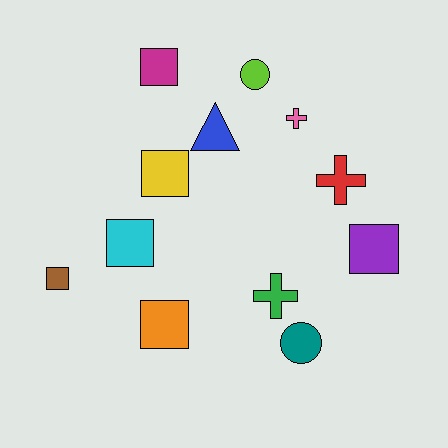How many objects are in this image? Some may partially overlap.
There are 12 objects.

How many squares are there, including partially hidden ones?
There are 6 squares.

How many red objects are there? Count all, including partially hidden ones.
There is 1 red object.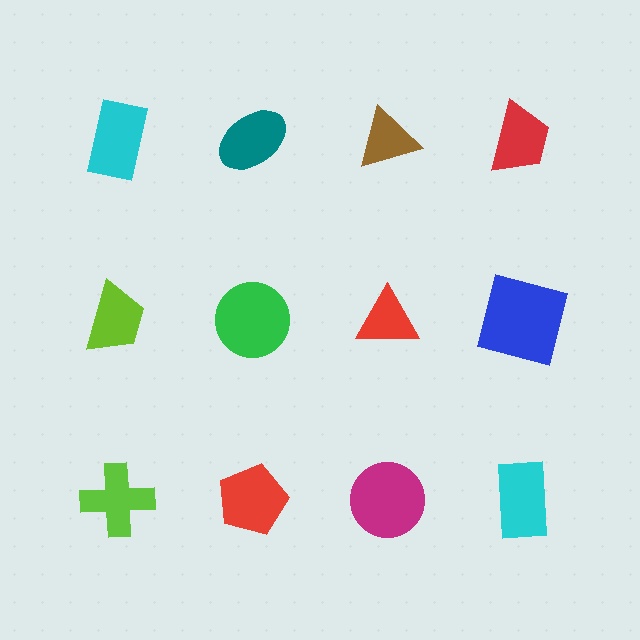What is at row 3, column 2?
A red pentagon.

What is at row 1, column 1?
A cyan rectangle.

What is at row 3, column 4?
A cyan rectangle.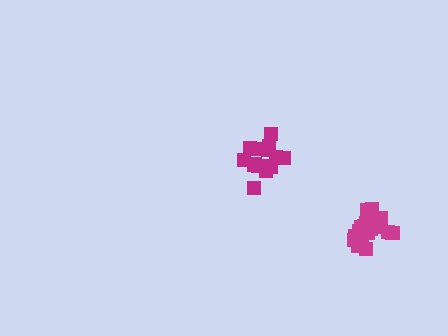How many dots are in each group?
Group 1: 16 dots, Group 2: 21 dots (37 total).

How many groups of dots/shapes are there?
There are 2 groups.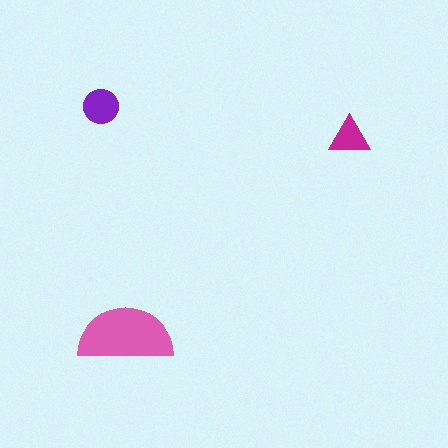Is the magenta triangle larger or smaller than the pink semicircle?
Smaller.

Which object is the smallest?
The magenta triangle.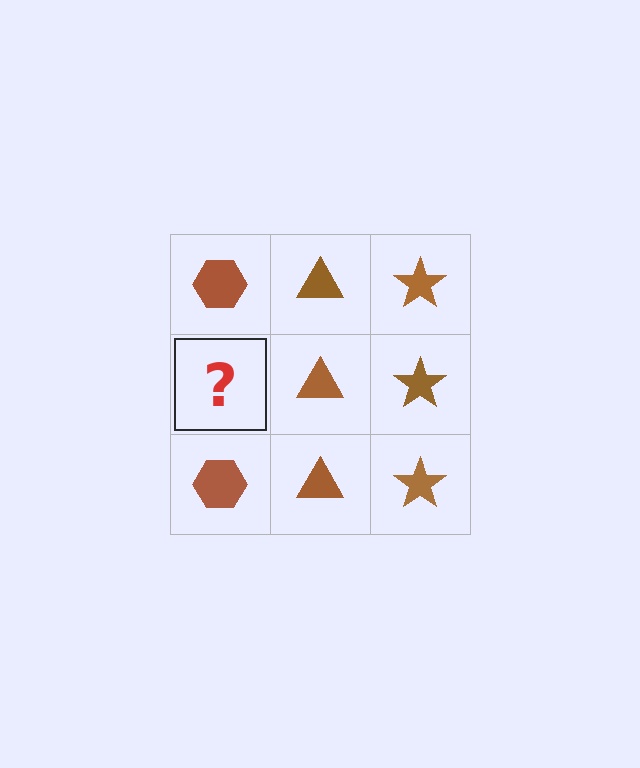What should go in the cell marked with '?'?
The missing cell should contain a brown hexagon.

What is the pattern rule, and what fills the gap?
The rule is that each column has a consistent shape. The gap should be filled with a brown hexagon.